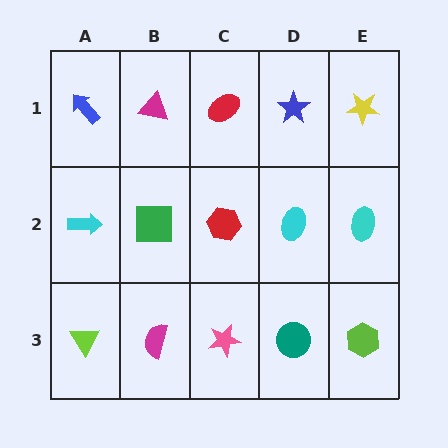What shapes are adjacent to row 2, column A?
A blue arrow (row 1, column A), a lime triangle (row 3, column A), a green square (row 2, column B).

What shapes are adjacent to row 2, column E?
A yellow star (row 1, column E), a lime hexagon (row 3, column E), a cyan ellipse (row 2, column D).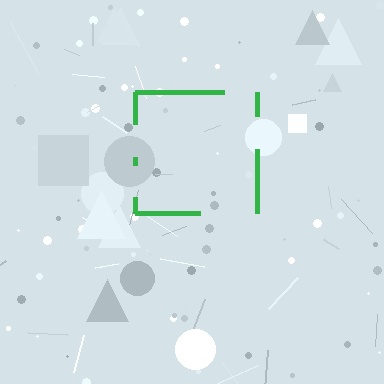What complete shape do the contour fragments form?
The contour fragments form a square.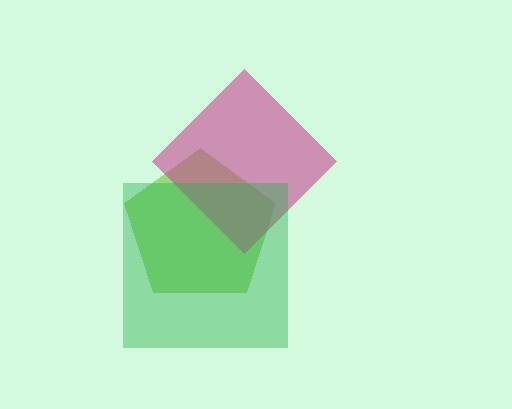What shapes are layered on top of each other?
The layered shapes are: a lime pentagon, a magenta diamond, a green square.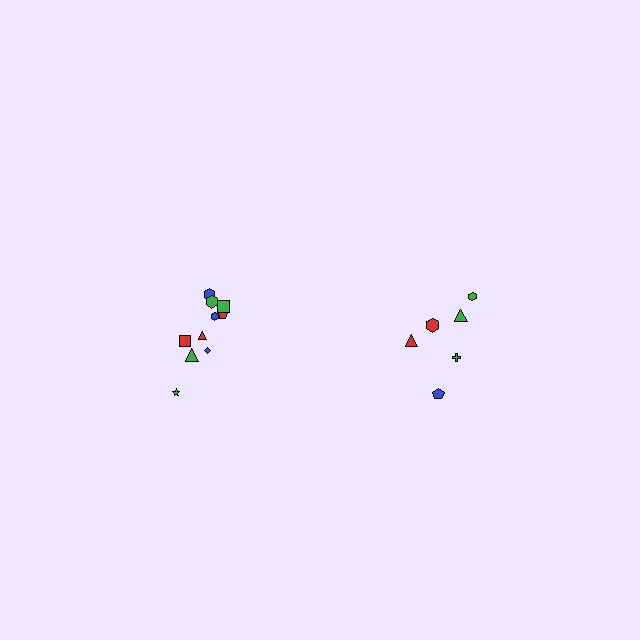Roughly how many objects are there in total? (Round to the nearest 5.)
Roughly 15 objects in total.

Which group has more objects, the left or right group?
The left group.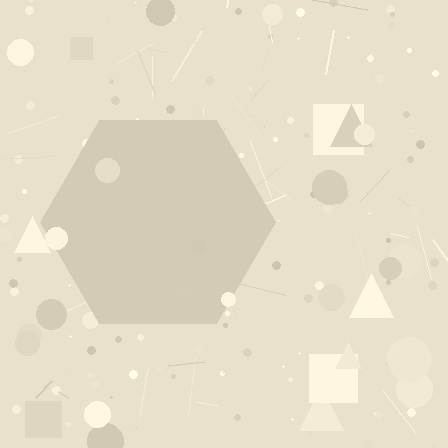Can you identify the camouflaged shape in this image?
The camouflaged shape is a hexagon.